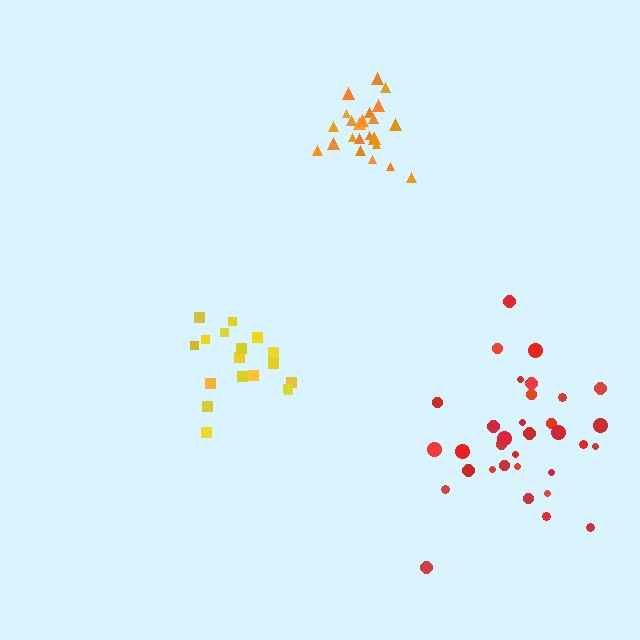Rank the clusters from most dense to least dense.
orange, yellow, red.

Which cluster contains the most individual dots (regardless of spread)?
Red (33).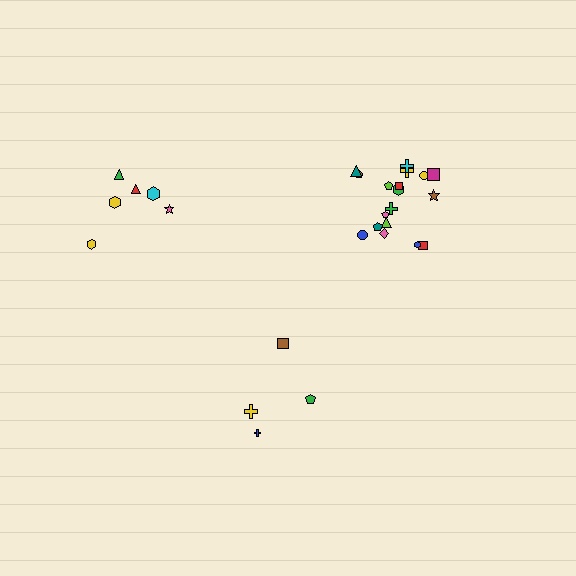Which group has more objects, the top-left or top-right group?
The top-right group.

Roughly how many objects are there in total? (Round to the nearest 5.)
Roughly 30 objects in total.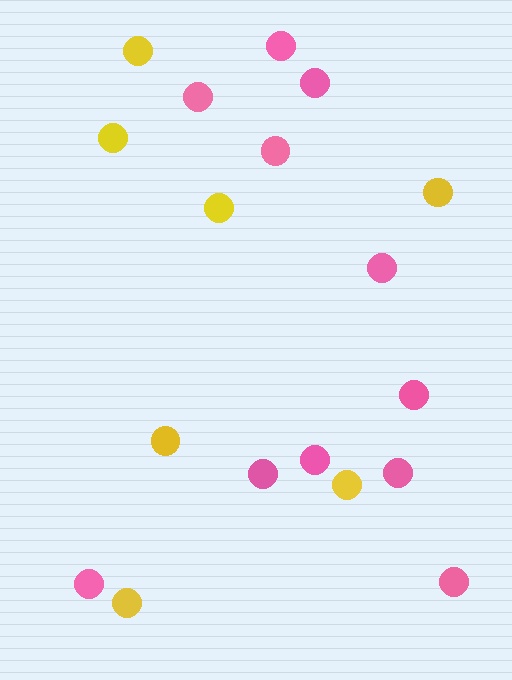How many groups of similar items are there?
There are 2 groups: one group of yellow circles (7) and one group of pink circles (11).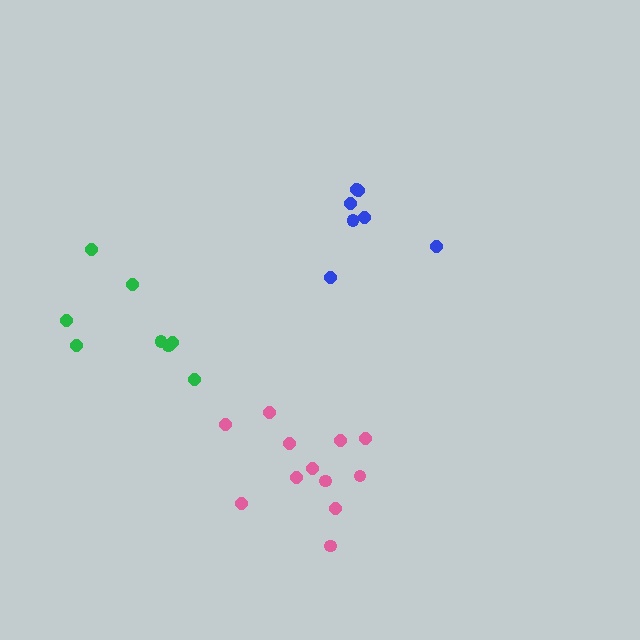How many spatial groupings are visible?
There are 3 spatial groupings.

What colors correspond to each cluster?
The clusters are colored: blue, pink, green.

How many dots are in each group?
Group 1: 7 dots, Group 2: 12 dots, Group 3: 8 dots (27 total).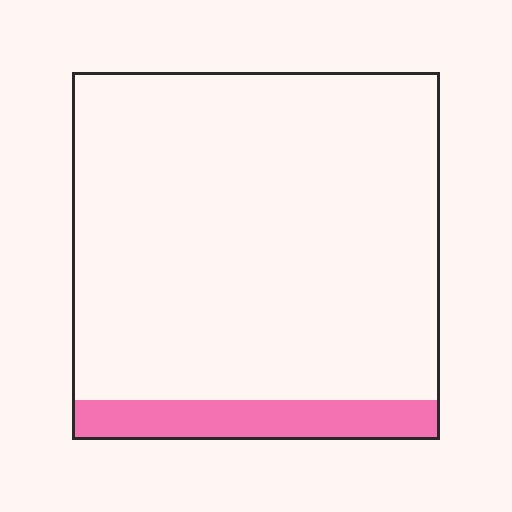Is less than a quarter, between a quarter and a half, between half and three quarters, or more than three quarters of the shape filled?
Less than a quarter.